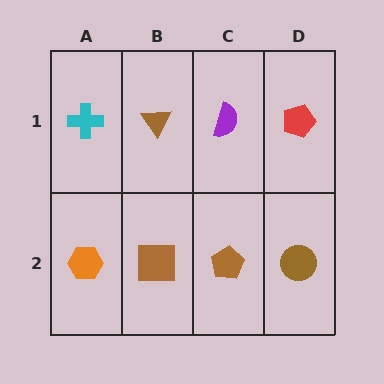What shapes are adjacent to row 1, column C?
A brown pentagon (row 2, column C), a brown triangle (row 1, column B), a red pentagon (row 1, column D).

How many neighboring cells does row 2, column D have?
2.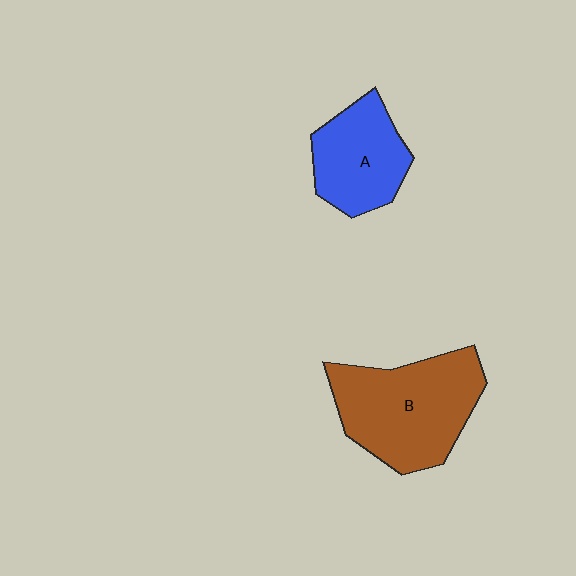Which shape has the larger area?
Shape B (brown).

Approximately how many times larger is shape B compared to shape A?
Approximately 1.5 times.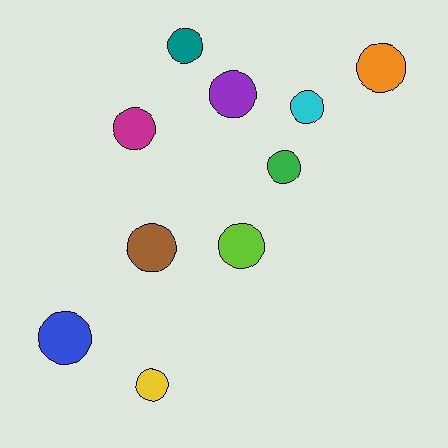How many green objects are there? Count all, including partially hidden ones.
There is 1 green object.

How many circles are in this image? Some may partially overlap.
There are 10 circles.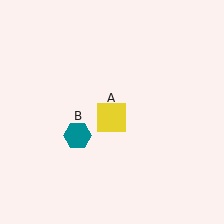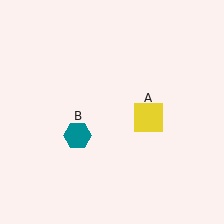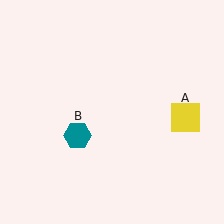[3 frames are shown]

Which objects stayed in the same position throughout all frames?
Teal hexagon (object B) remained stationary.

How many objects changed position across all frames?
1 object changed position: yellow square (object A).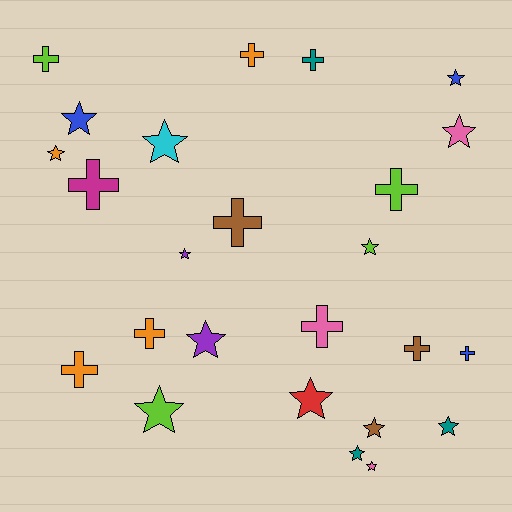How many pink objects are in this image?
There are 3 pink objects.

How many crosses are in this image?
There are 11 crosses.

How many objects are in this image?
There are 25 objects.